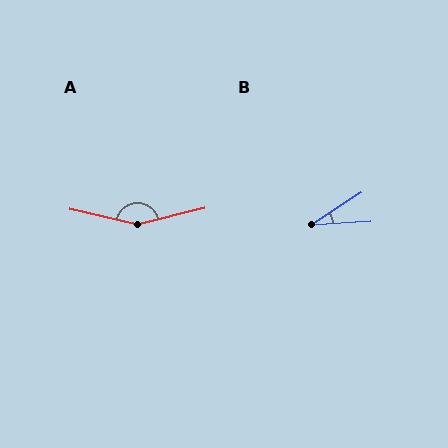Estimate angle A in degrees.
Approximately 153 degrees.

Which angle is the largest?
A, at approximately 153 degrees.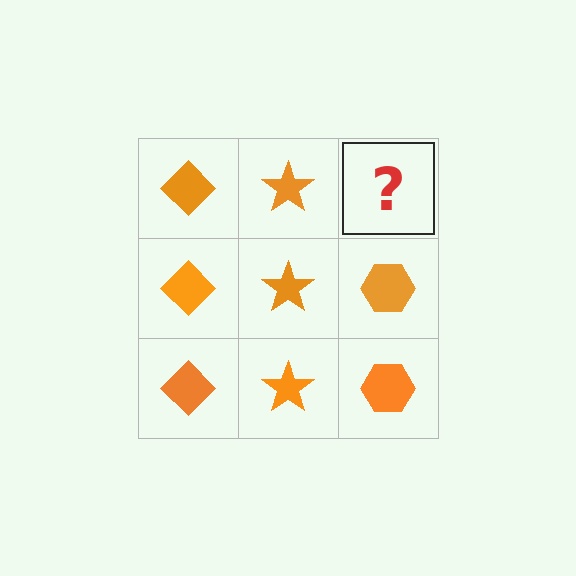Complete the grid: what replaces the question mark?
The question mark should be replaced with an orange hexagon.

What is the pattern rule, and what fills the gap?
The rule is that each column has a consistent shape. The gap should be filled with an orange hexagon.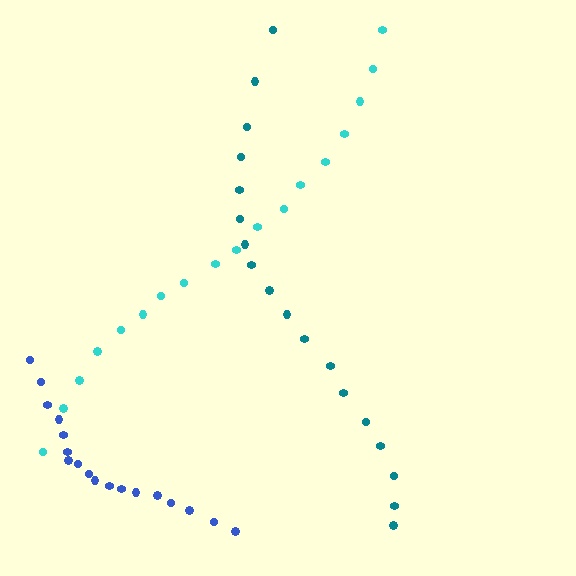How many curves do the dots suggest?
There are 3 distinct paths.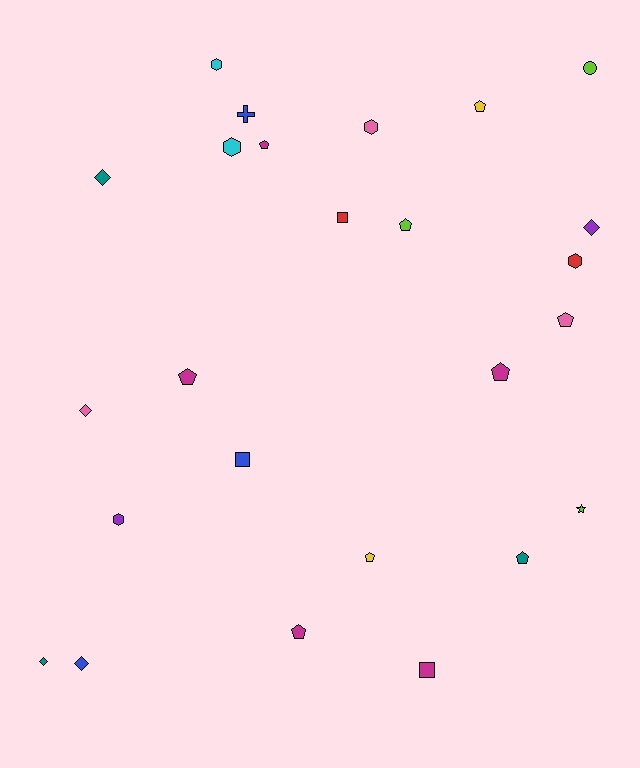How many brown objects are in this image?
There are no brown objects.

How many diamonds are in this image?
There are 5 diamonds.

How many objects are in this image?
There are 25 objects.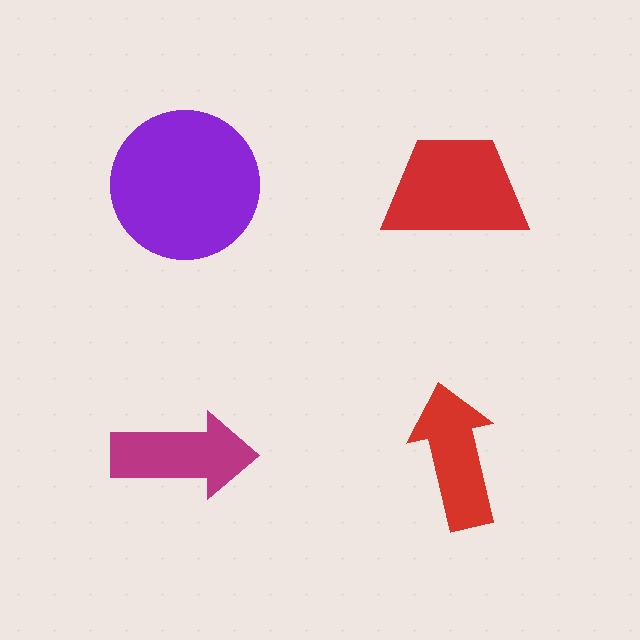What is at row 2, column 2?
A red arrow.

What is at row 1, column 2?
A red trapezoid.